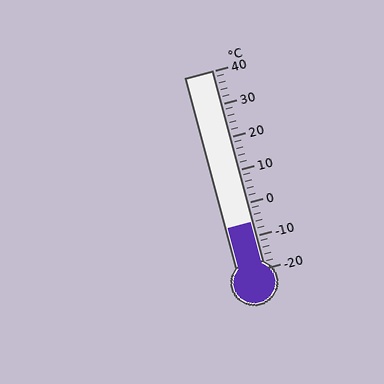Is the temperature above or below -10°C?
The temperature is above -10°C.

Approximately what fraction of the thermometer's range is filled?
The thermometer is filled to approximately 25% of its range.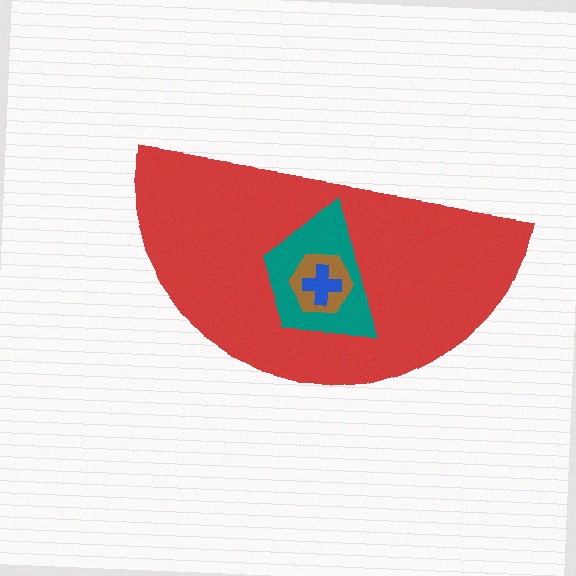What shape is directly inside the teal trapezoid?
The brown hexagon.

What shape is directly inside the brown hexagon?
The blue cross.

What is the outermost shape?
The red semicircle.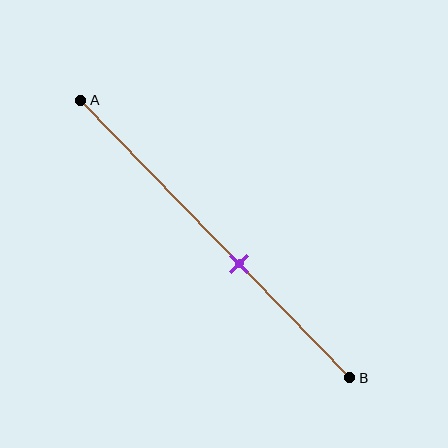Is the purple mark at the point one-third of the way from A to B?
No, the mark is at about 60% from A, not at the 33% one-third point.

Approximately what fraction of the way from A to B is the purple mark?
The purple mark is approximately 60% of the way from A to B.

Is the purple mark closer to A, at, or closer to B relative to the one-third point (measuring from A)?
The purple mark is closer to point B than the one-third point of segment AB.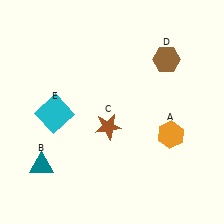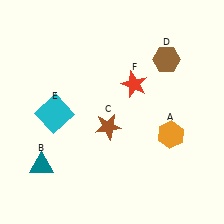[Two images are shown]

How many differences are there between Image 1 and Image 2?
There is 1 difference between the two images.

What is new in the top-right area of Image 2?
A red star (F) was added in the top-right area of Image 2.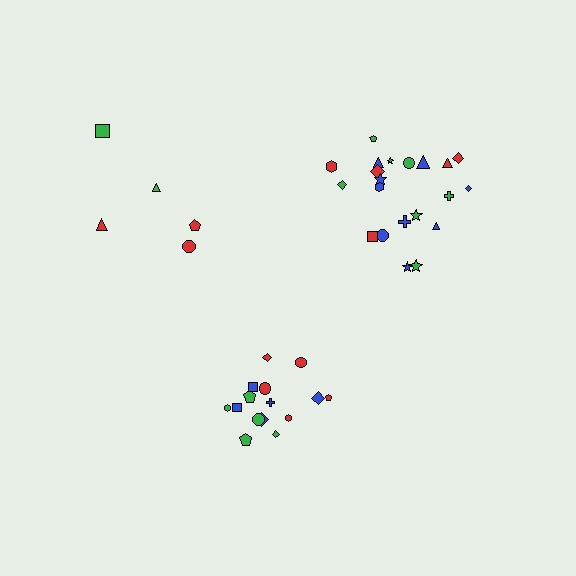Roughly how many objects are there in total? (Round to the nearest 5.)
Roughly 40 objects in total.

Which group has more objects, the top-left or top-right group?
The top-right group.